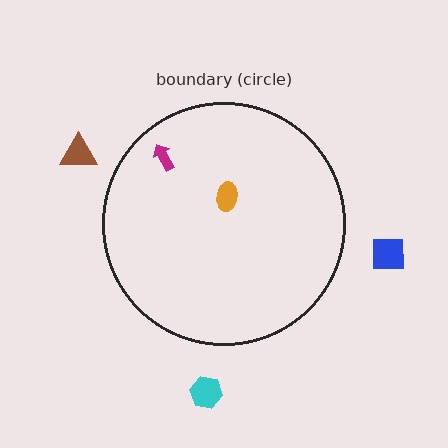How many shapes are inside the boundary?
2 inside, 3 outside.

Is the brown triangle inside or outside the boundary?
Outside.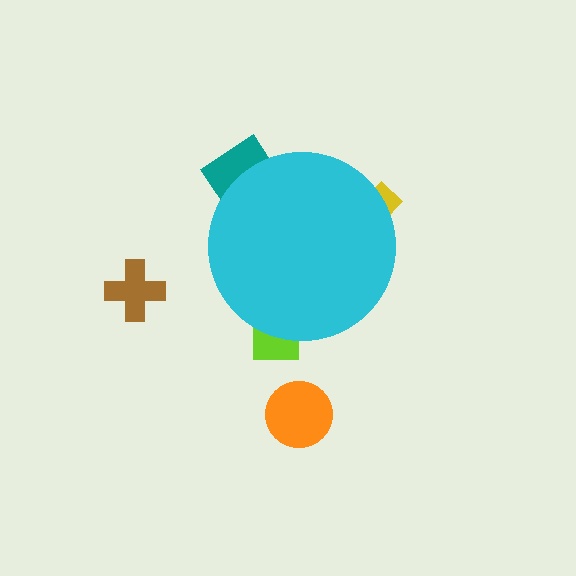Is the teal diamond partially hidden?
Yes, the teal diamond is partially hidden behind the cyan circle.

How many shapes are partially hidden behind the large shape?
3 shapes are partially hidden.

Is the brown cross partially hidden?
No, the brown cross is fully visible.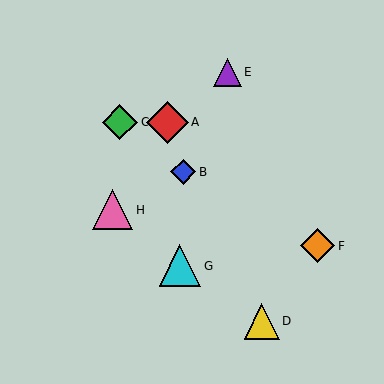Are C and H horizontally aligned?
No, C is at y≈122 and H is at y≈210.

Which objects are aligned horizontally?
Objects A, C are aligned horizontally.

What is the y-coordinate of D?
Object D is at y≈321.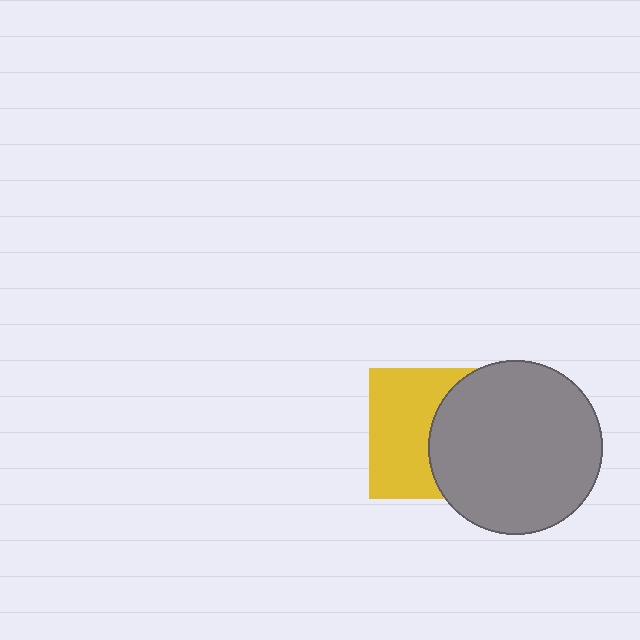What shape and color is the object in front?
The object in front is a gray circle.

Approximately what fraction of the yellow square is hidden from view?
Roughly 46% of the yellow square is hidden behind the gray circle.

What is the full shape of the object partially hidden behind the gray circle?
The partially hidden object is a yellow square.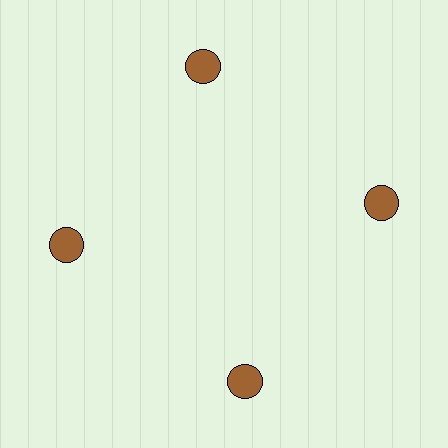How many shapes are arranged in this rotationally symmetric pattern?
There are 4 shapes, arranged in 4 groups of 1.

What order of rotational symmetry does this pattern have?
This pattern has 4-fold rotational symmetry.